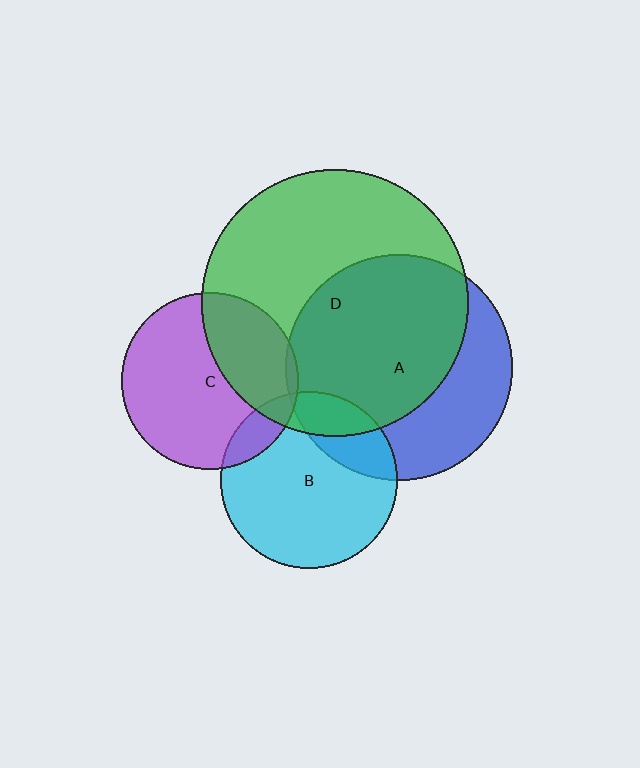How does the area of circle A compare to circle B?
Approximately 1.6 times.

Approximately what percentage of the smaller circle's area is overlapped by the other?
Approximately 20%.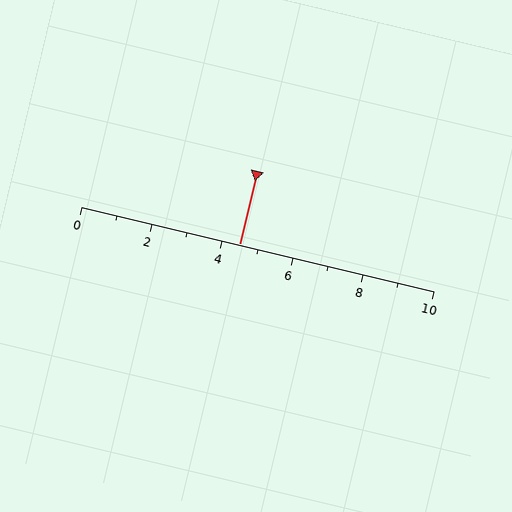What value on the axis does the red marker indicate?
The marker indicates approximately 4.5.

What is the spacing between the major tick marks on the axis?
The major ticks are spaced 2 apart.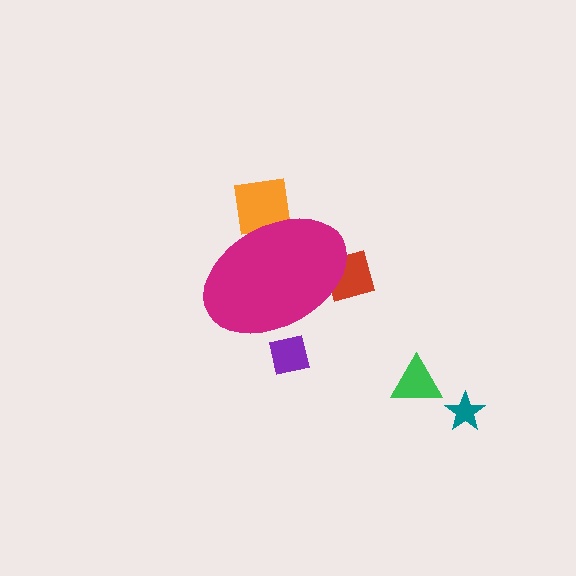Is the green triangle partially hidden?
No, the green triangle is fully visible.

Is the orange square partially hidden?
Yes, the orange square is partially hidden behind the magenta ellipse.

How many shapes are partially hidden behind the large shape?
3 shapes are partially hidden.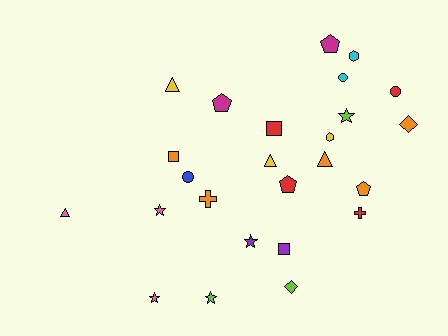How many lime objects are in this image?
There are 3 lime objects.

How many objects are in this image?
There are 25 objects.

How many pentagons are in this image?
There are 4 pentagons.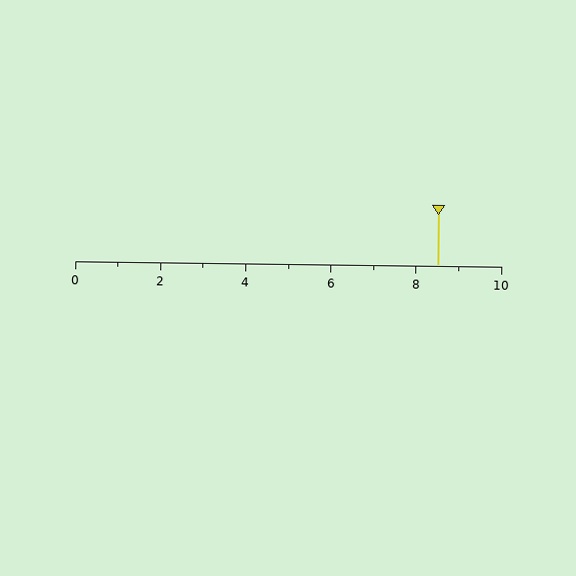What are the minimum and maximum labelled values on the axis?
The axis runs from 0 to 10.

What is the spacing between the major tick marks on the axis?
The major ticks are spaced 2 apart.